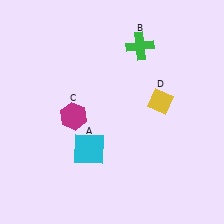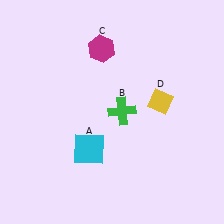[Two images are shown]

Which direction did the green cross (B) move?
The green cross (B) moved down.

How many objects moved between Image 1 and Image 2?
2 objects moved between the two images.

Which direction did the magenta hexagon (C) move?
The magenta hexagon (C) moved up.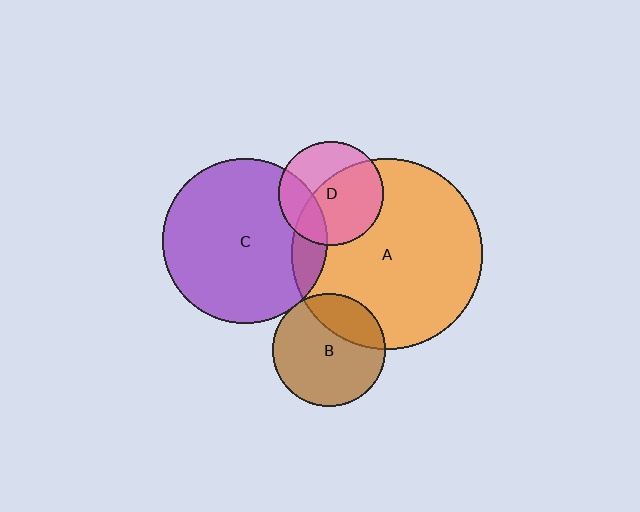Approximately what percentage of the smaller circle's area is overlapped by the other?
Approximately 5%.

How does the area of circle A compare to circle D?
Approximately 3.4 times.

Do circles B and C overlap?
Yes.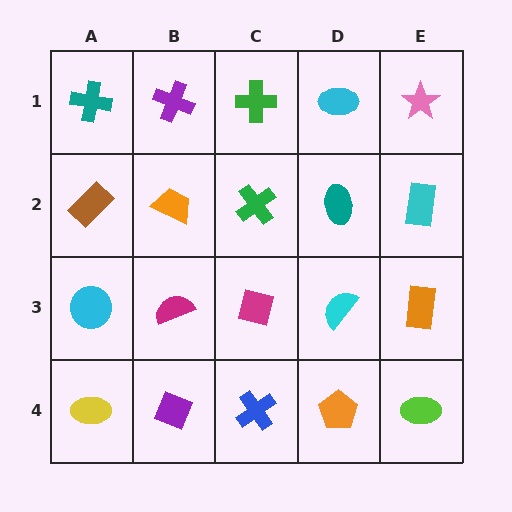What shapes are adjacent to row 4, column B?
A magenta semicircle (row 3, column B), a yellow ellipse (row 4, column A), a blue cross (row 4, column C).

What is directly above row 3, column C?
A green cross.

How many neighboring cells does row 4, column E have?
2.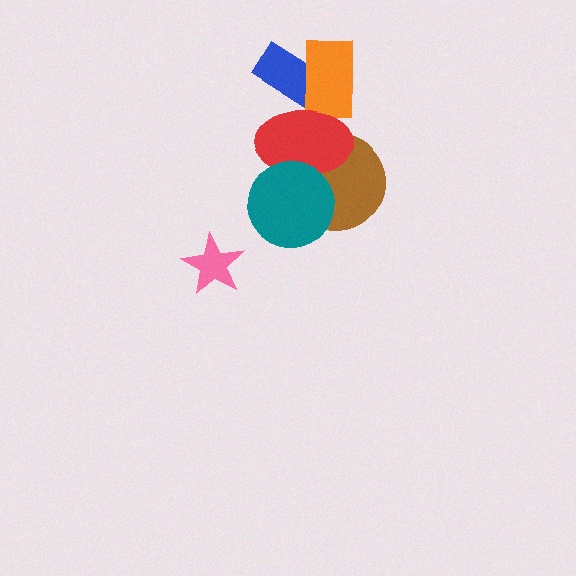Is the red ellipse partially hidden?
Yes, it is partially covered by another shape.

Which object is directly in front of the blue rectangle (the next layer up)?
The orange rectangle is directly in front of the blue rectangle.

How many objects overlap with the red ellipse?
4 objects overlap with the red ellipse.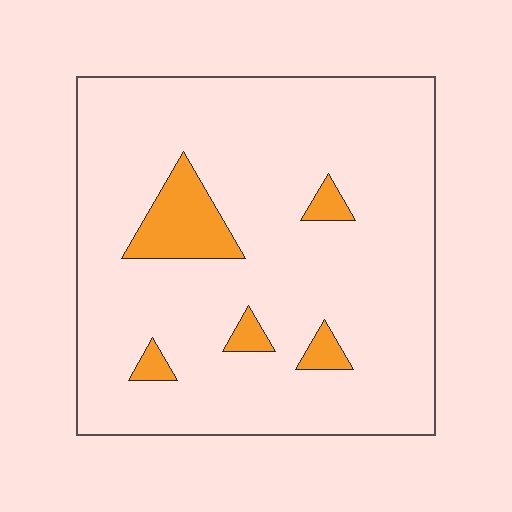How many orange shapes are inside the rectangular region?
5.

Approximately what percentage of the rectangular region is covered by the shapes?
Approximately 10%.